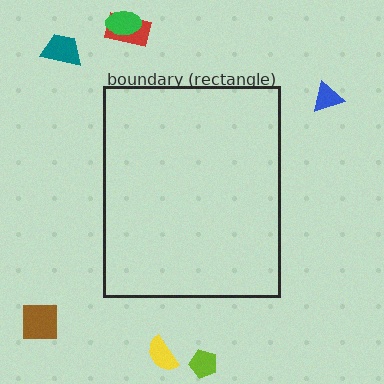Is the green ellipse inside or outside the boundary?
Outside.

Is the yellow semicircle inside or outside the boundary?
Outside.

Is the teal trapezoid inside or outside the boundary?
Outside.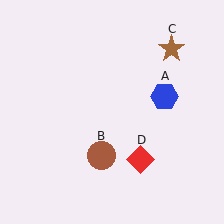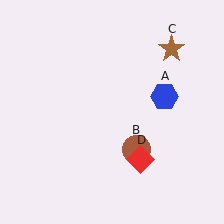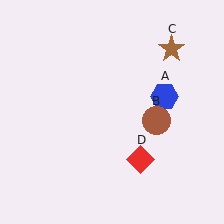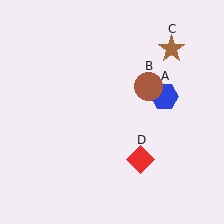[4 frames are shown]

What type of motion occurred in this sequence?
The brown circle (object B) rotated counterclockwise around the center of the scene.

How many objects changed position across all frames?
1 object changed position: brown circle (object B).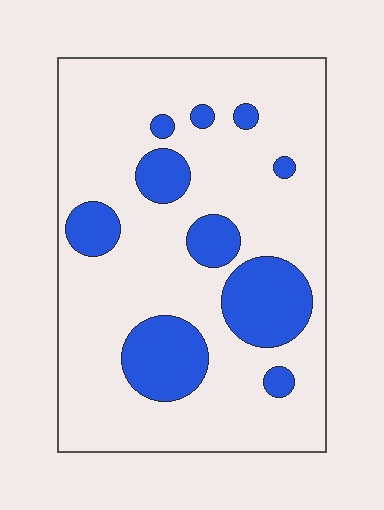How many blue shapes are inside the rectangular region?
10.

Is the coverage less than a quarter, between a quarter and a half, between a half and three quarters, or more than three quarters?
Less than a quarter.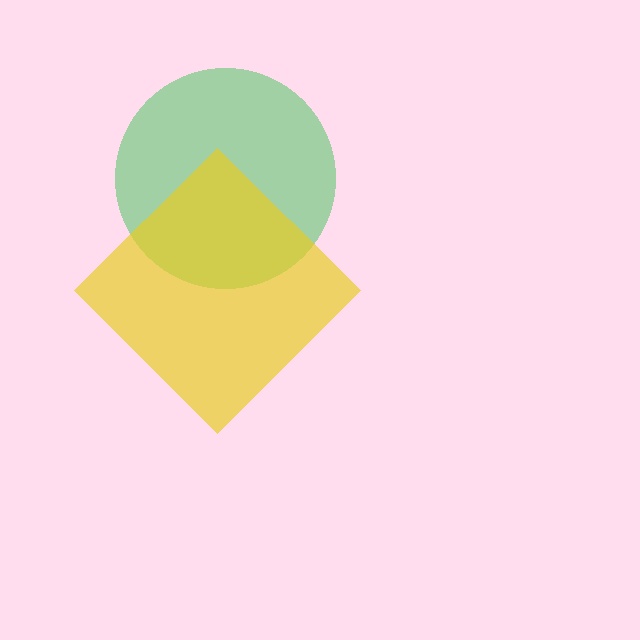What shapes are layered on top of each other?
The layered shapes are: a green circle, a yellow diamond.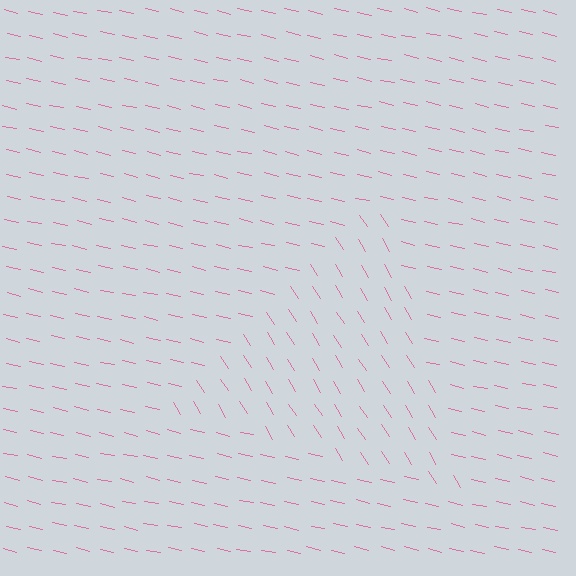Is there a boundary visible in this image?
Yes, there is a texture boundary formed by a change in line orientation.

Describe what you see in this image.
The image is filled with small pink line segments. A triangle region in the image has lines oriented differently from the surrounding lines, creating a visible texture boundary.